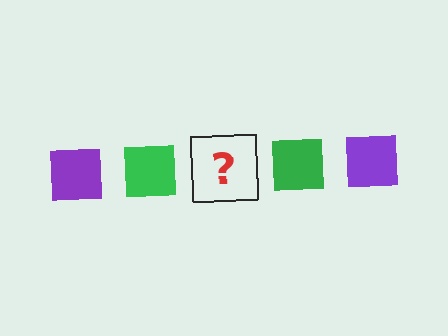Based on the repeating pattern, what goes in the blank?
The blank should be a purple square.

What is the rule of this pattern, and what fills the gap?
The rule is that the pattern cycles through purple, green squares. The gap should be filled with a purple square.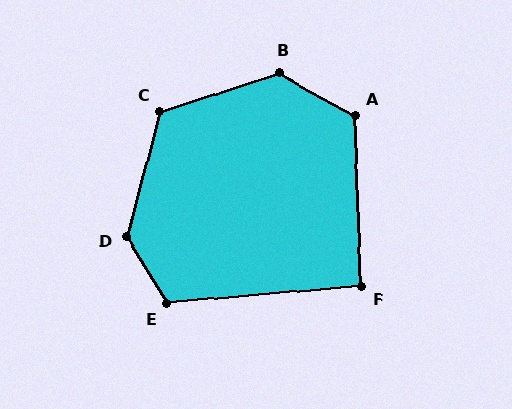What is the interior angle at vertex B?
Approximately 133 degrees (obtuse).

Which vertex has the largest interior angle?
D, at approximately 134 degrees.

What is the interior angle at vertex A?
Approximately 121 degrees (obtuse).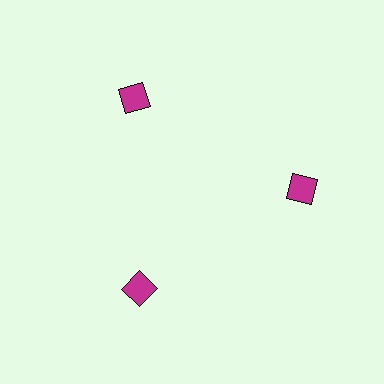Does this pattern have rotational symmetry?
Yes, this pattern has 3-fold rotational symmetry. It looks the same after rotating 120 degrees around the center.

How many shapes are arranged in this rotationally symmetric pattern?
There are 3 shapes, arranged in 3 groups of 1.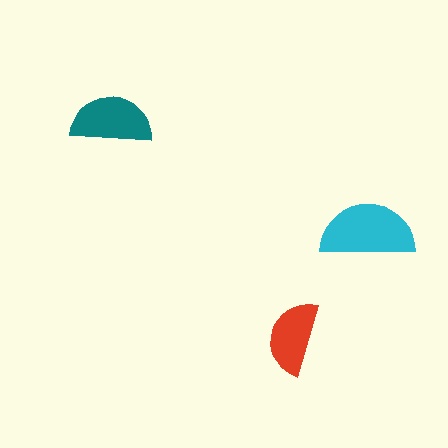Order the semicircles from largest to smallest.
the cyan one, the teal one, the red one.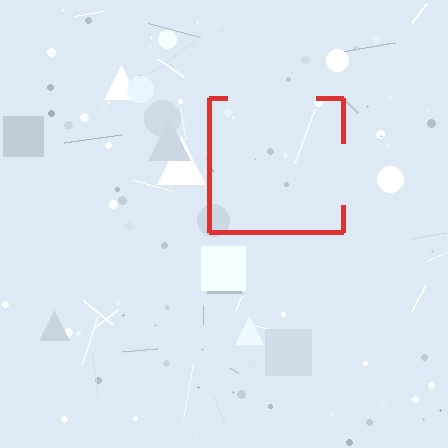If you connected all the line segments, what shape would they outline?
They would outline a square.